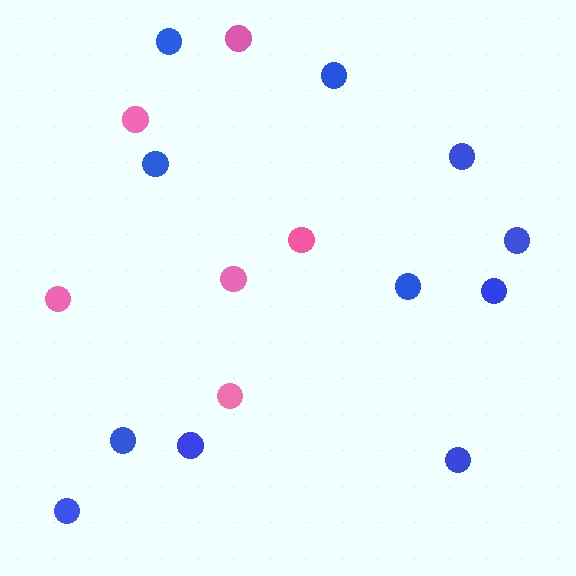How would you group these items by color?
There are 2 groups: one group of blue circles (11) and one group of pink circles (6).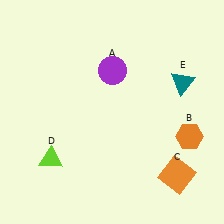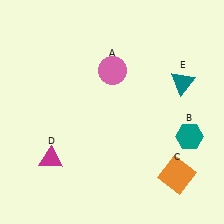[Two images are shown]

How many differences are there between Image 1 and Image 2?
There are 3 differences between the two images.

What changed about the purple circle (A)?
In Image 1, A is purple. In Image 2, it changed to pink.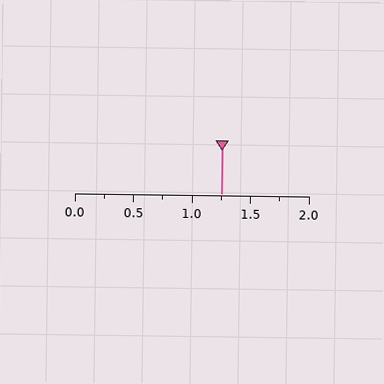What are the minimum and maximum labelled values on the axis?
The axis runs from 0.0 to 2.0.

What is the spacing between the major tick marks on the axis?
The major ticks are spaced 0.5 apart.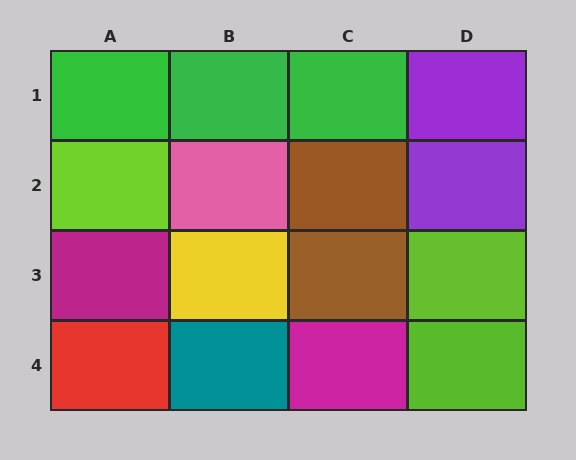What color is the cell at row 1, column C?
Green.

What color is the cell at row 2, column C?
Brown.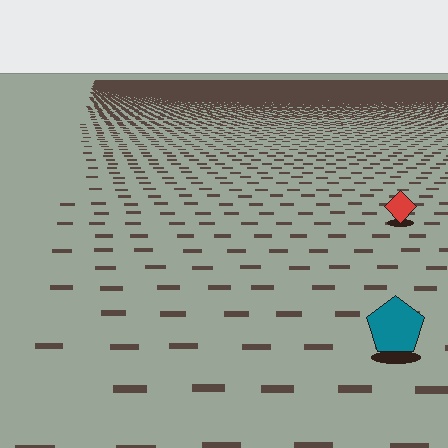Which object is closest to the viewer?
The teal pentagon is closest. The texture marks near it are larger and more spread out.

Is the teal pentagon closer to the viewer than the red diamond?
Yes. The teal pentagon is closer — you can tell from the texture gradient: the ground texture is coarser near it.